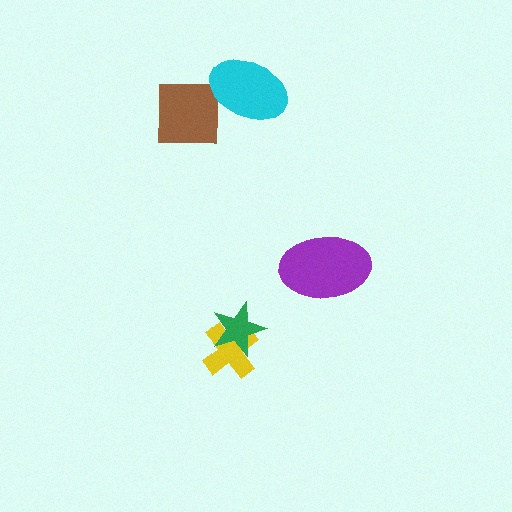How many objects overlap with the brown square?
0 objects overlap with the brown square.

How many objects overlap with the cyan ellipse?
0 objects overlap with the cyan ellipse.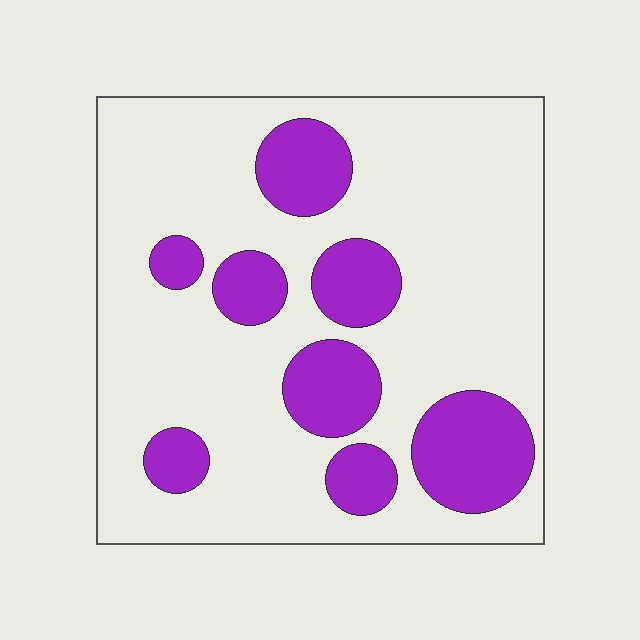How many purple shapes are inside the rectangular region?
8.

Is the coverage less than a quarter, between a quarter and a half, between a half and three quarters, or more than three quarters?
Less than a quarter.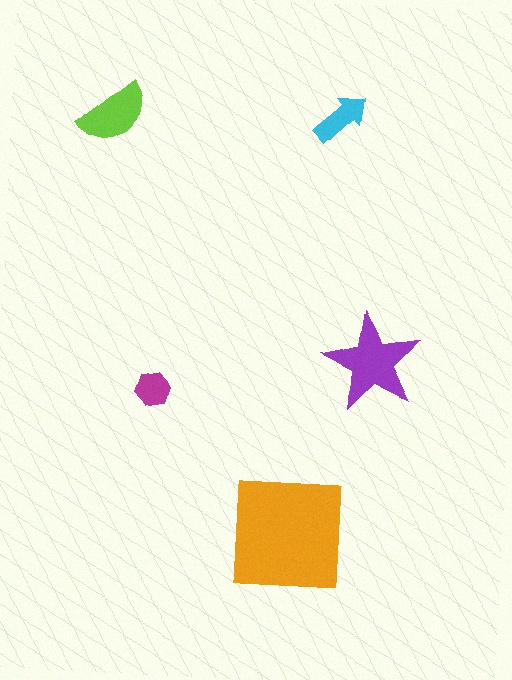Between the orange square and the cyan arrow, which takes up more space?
The orange square.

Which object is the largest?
The orange square.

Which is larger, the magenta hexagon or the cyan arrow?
The cyan arrow.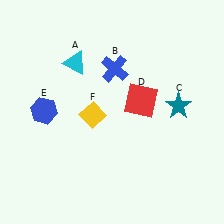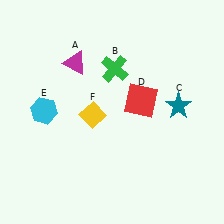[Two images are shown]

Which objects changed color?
A changed from cyan to magenta. B changed from blue to green. E changed from blue to cyan.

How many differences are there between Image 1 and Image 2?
There are 3 differences between the two images.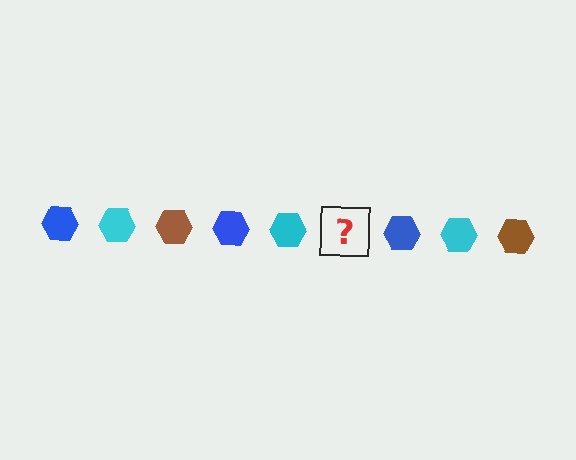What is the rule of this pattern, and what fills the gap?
The rule is that the pattern cycles through blue, cyan, brown hexagons. The gap should be filled with a brown hexagon.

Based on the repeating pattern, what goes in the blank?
The blank should be a brown hexagon.